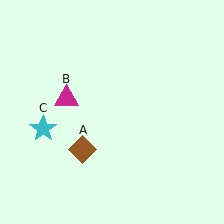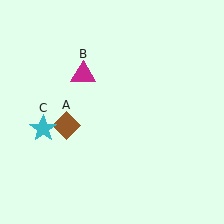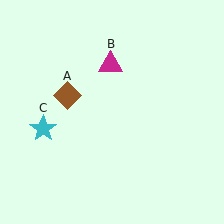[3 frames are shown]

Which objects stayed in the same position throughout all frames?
Cyan star (object C) remained stationary.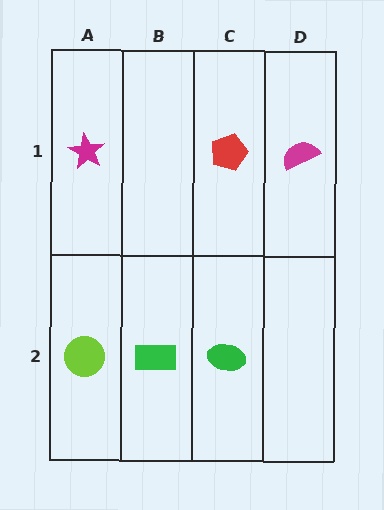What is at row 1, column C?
A red pentagon.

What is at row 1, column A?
A magenta star.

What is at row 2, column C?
A green ellipse.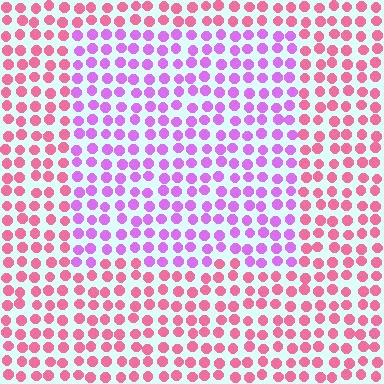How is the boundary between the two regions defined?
The boundary is defined purely by a slight shift in hue (about 47 degrees). Spacing, size, and orientation are identical on both sides.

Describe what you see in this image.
The image is filled with small pink elements in a uniform arrangement. A rectangle-shaped region is visible where the elements are tinted to a slightly different hue, forming a subtle color boundary.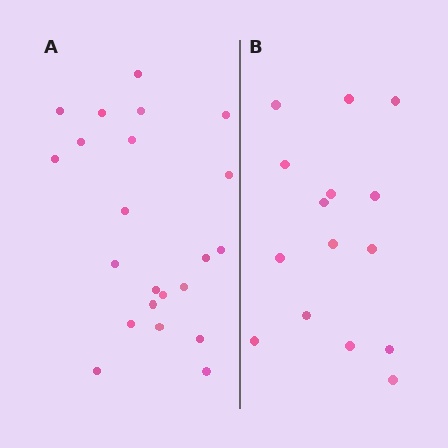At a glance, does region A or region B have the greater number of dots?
Region A (the left region) has more dots.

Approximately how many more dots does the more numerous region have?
Region A has roughly 8 or so more dots than region B.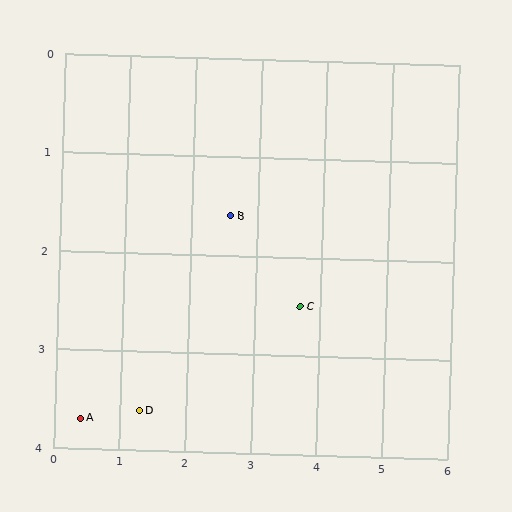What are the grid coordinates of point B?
Point B is at approximately (2.6, 1.6).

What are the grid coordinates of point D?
Point D is at approximately (1.3, 3.6).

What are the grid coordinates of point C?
Point C is at approximately (3.7, 2.5).